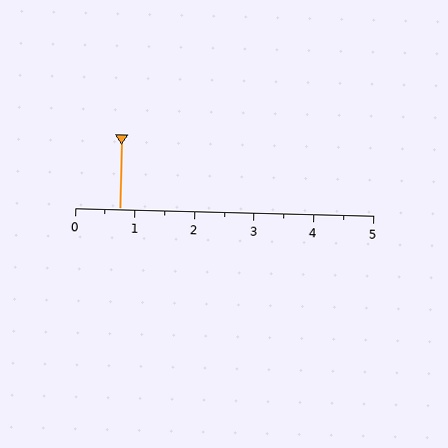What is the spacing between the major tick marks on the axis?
The major ticks are spaced 1 apart.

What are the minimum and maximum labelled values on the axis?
The axis runs from 0 to 5.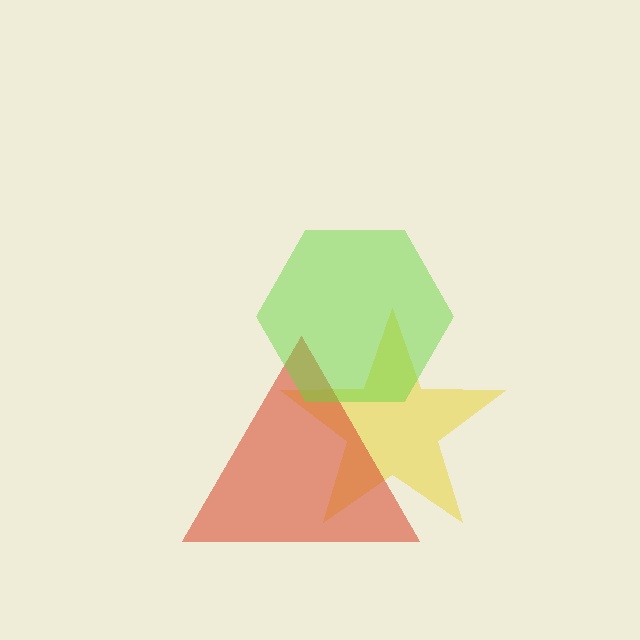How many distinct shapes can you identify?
There are 3 distinct shapes: a yellow star, a red triangle, a lime hexagon.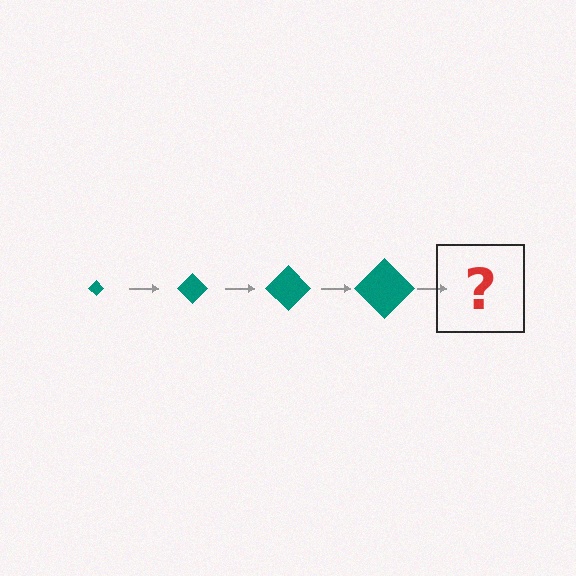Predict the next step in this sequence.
The next step is a teal diamond, larger than the previous one.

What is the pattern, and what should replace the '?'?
The pattern is that the diamond gets progressively larger each step. The '?' should be a teal diamond, larger than the previous one.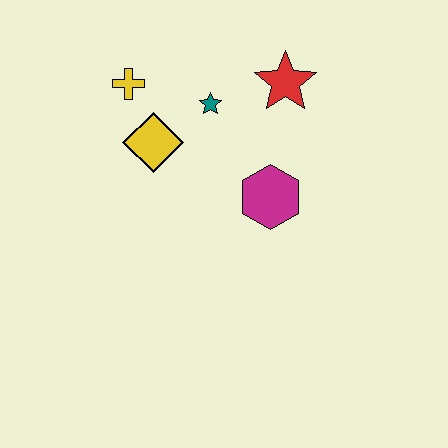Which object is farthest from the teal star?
The magenta hexagon is farthest from the teal star.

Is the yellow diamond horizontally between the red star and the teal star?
No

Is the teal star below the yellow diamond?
No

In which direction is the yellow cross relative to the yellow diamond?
The yellow cross is above the yellow diamond.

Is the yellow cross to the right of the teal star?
No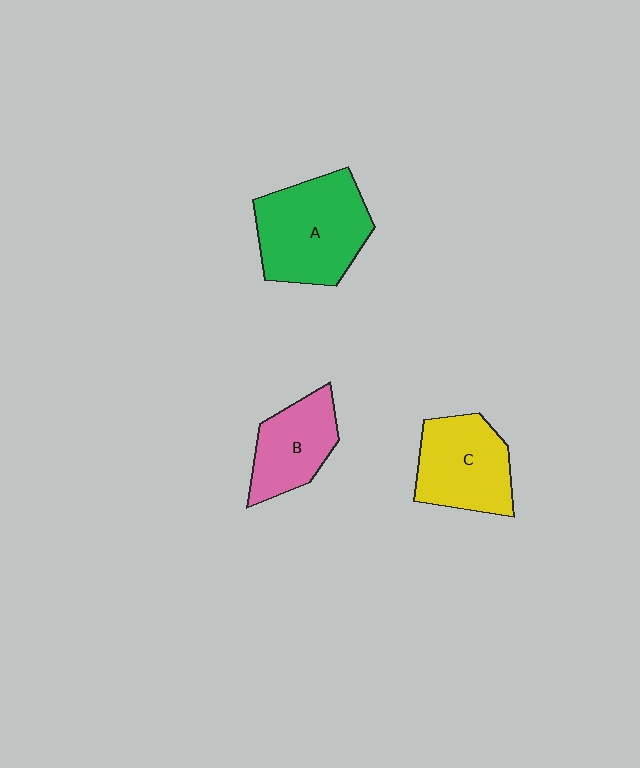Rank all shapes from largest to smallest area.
From largest to smallest: A (green), C (yellow), B (pink).